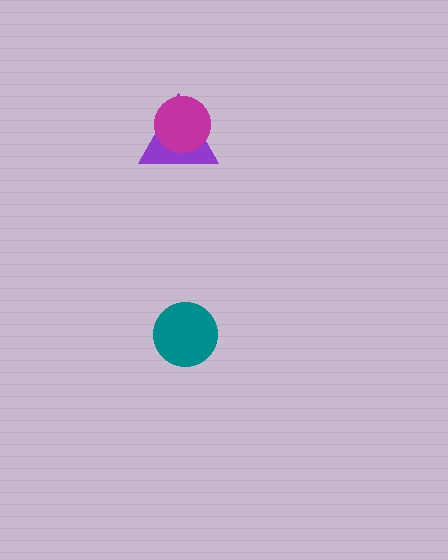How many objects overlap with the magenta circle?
1 object overlaps with the magenta circle.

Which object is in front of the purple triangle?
The magenta circle is in front of the purple triangle.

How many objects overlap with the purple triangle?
1 object overlaps with the purple triangle.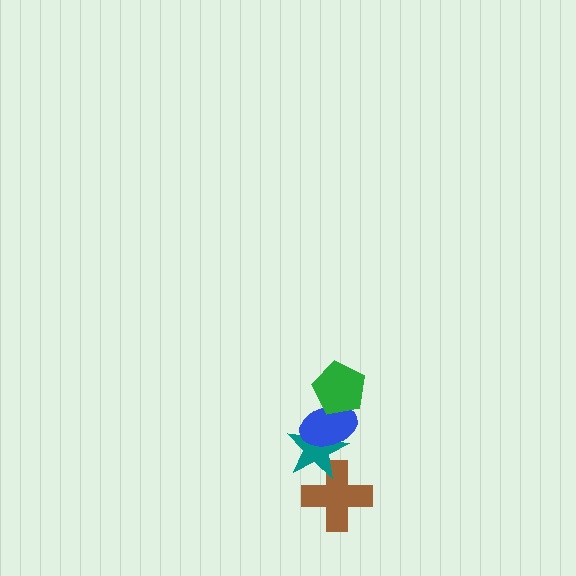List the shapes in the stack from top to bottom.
From top to bottom: the green pentagon, the blue ellipse, the teal star, the brown cross.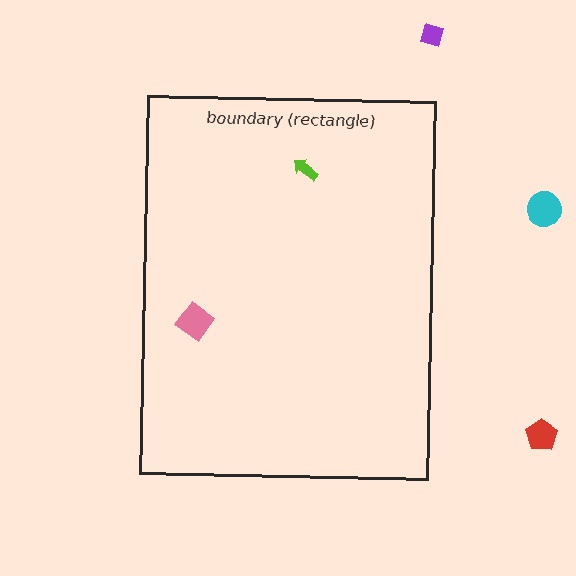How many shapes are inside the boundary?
2 inside, 3 outside.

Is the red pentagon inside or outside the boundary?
Outside.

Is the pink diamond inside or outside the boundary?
Inside.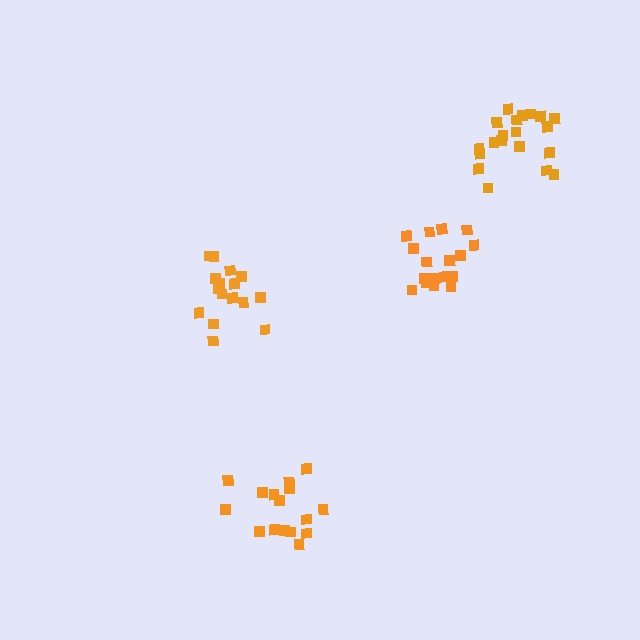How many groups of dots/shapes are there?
There are 4 groups.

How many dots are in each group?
Group 1: 20 dots, Group 2: 17 dots, Group 3: 16 dots, Group 4: 16 dots (69 total).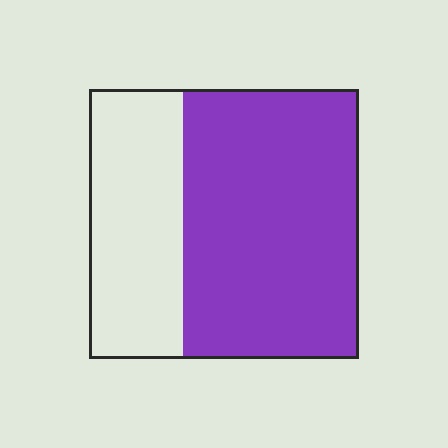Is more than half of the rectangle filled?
Yes.